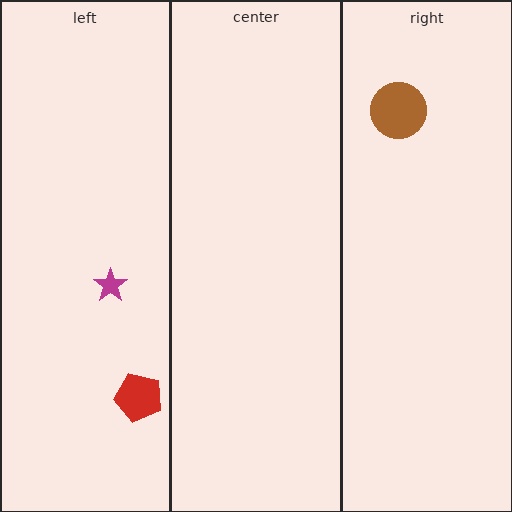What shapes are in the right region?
The brown circle.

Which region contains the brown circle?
The right region.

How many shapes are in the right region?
1.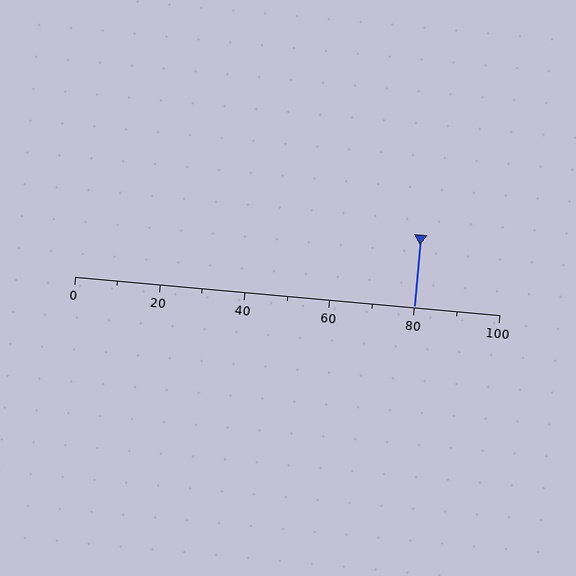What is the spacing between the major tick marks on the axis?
The major ticks are spaced 20 apart.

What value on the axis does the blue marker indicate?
The marker indicates approximately 80.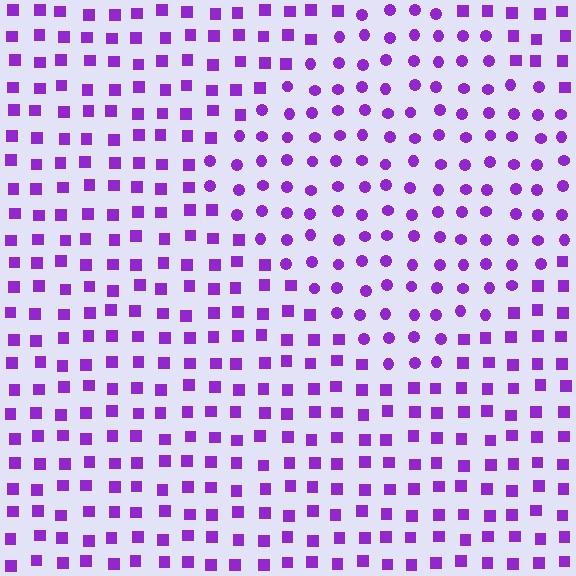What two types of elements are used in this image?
The image uses circles inside the diamond region and squares outside it.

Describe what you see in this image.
The image is filled with small purple elements arranged in a uniform grid. A diamond-shaped region contains circles, while the surrounding area contains squares. The boundary is defined purely by the change in element shape.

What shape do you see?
I see a diamond.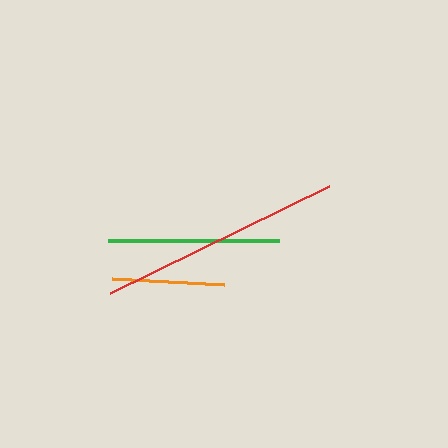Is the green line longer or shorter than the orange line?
The green line is longer than the orange line.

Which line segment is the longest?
The red line is the longest at approximately 244 pixels.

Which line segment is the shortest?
The orange line is the shortest at approximately 113 pixels.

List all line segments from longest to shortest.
From longest to shortest: red, green, orange.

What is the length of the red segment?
The red segment is approximately 244 pixels long.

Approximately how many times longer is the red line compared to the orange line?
The red line is approximately 2.2 times the length of the orange line.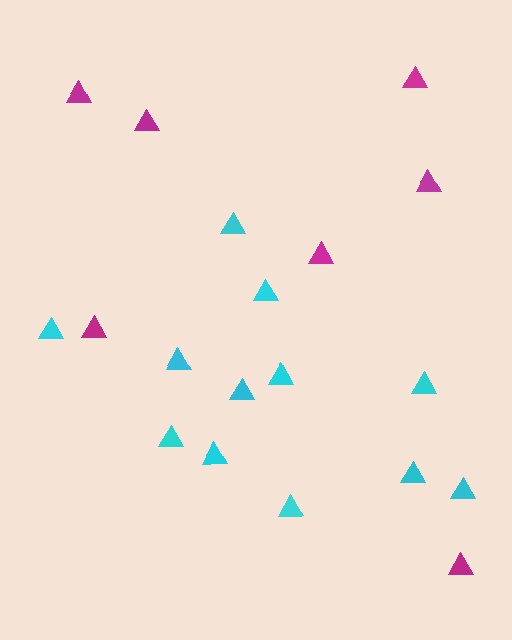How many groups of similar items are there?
There are 2 groups: one group of magenta triangles (7) and one group of cyan triangles (12).